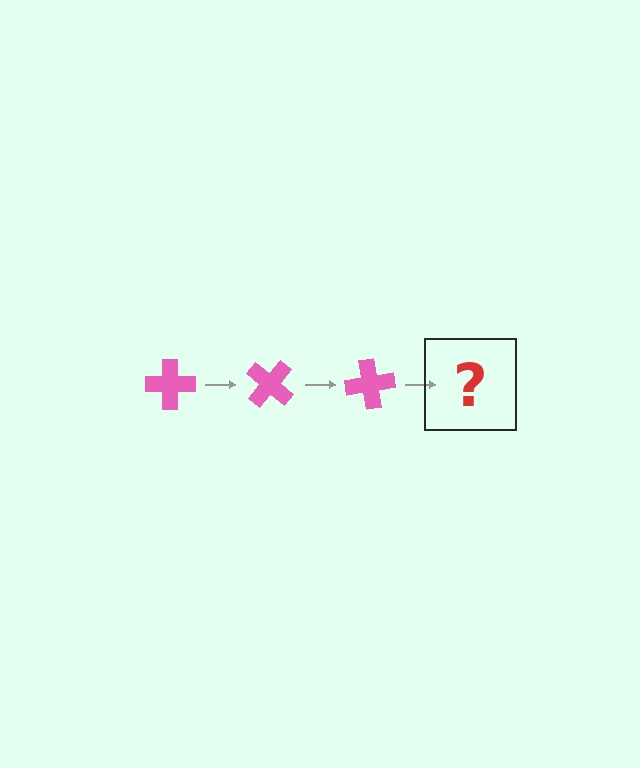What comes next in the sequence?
The next element should be a pink cross rotated 120 degrees.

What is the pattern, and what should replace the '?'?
The pattern is that the cross rotates 40 degrees each step. The '?' should be a pink cross rotated 120 degrees.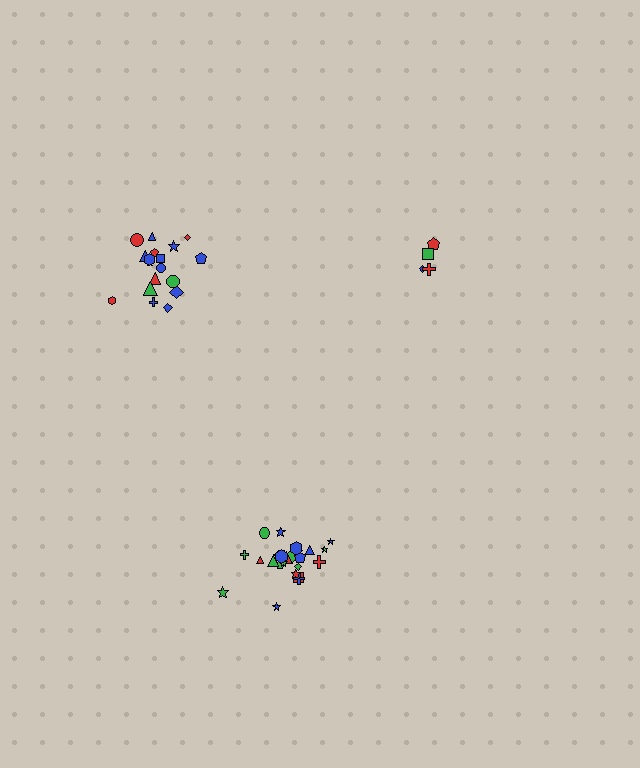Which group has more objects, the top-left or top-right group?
The top-left group.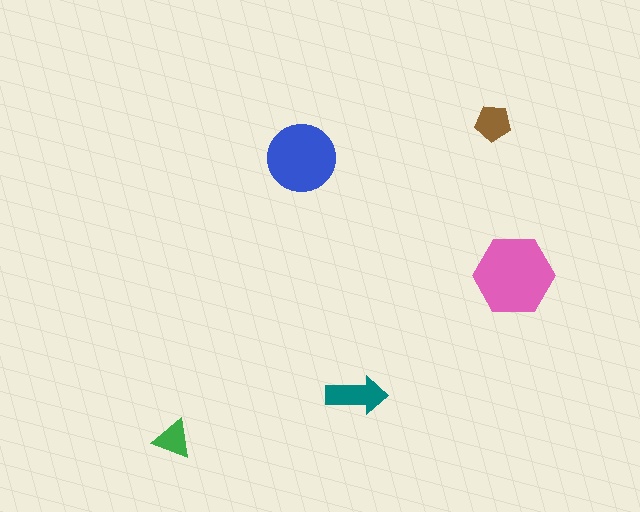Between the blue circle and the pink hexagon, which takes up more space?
The pink hexagon.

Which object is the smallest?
The green triangle.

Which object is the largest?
The pink hexagon.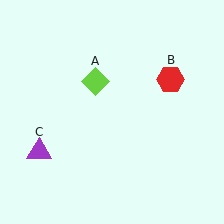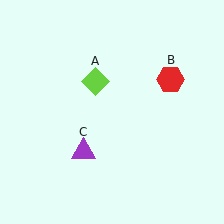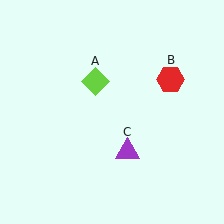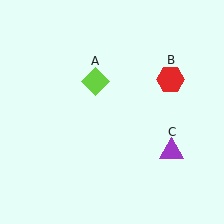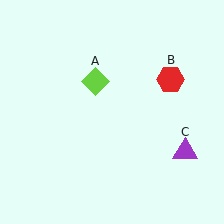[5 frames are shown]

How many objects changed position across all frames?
1 object changed position: purple triangle (object C).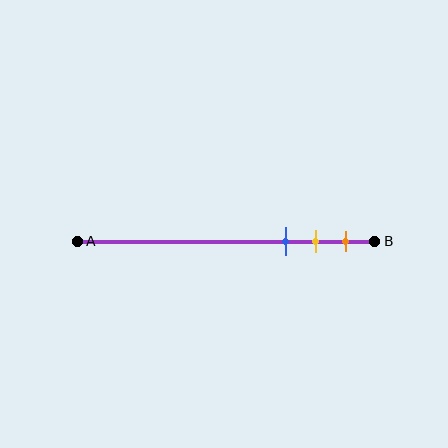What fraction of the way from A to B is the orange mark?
The orange mark is approximately 90% (0.9) of the way from A to B.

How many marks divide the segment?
There are 3 marks dividing the segment.